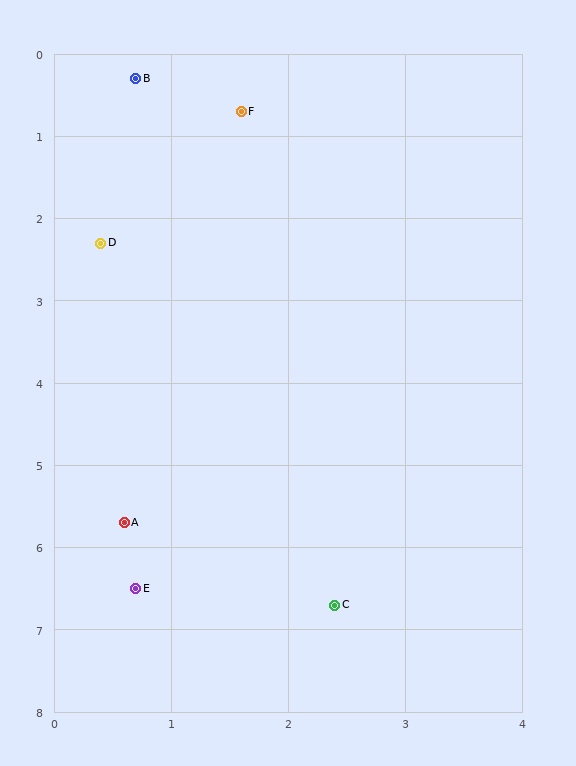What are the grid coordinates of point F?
Point F is at approximately (1.6, 0.7).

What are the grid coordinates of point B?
Point B is at approximately (0.7, 0.3).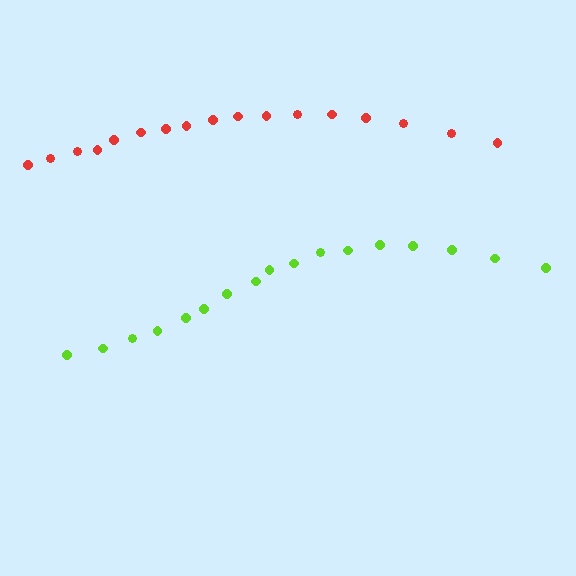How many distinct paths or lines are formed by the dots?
There are 2 distinct paths.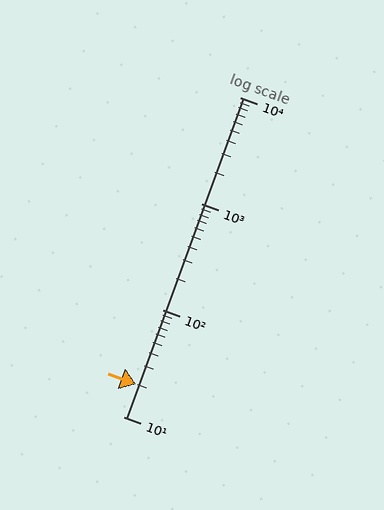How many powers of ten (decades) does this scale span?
The scale spans 3 decades, from 10 to 10000.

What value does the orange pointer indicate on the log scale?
The pointer indicates approximately 20.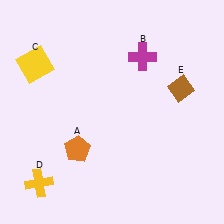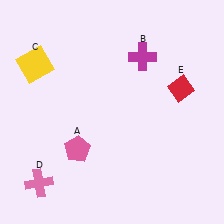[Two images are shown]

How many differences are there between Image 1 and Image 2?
There are 3 differences between the two images.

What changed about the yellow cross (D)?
In Image 1, D is yellow. In Image 2, it changed to pink.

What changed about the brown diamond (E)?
In Image 1, E is brown. In Image 2, it changed to red.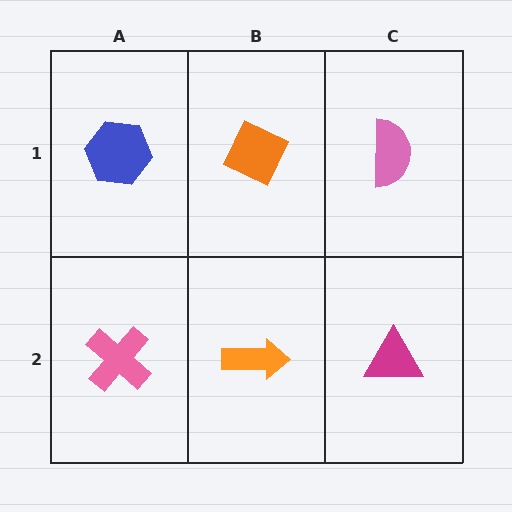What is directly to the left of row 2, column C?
An orange arrow.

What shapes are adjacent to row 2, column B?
An orange diamond (row 1, column B), a pink cross (row 2, column A), a magenta triangle (row 2, column C).